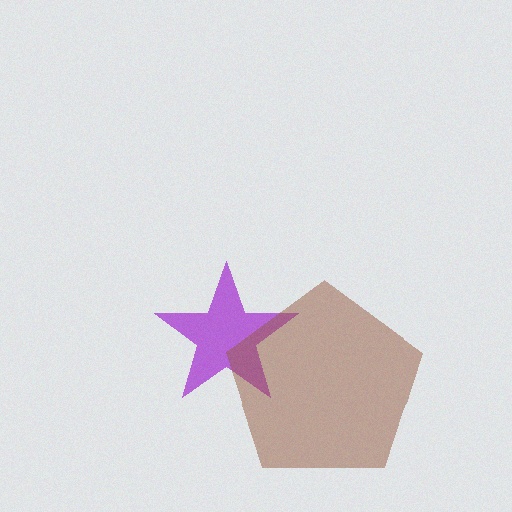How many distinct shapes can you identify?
There are 2 distinct shapes: a purple star, a brown pentagon.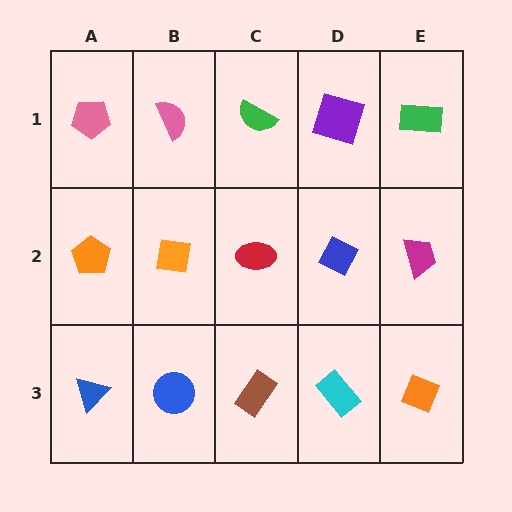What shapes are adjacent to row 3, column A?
An orange pentagon (row 2, column A), a blue circle (row 3, column B).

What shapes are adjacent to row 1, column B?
An orange square (row 2, column B), a pink pentagon (row 1, column A), a green semicircle (row 1, column C).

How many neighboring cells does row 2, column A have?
3.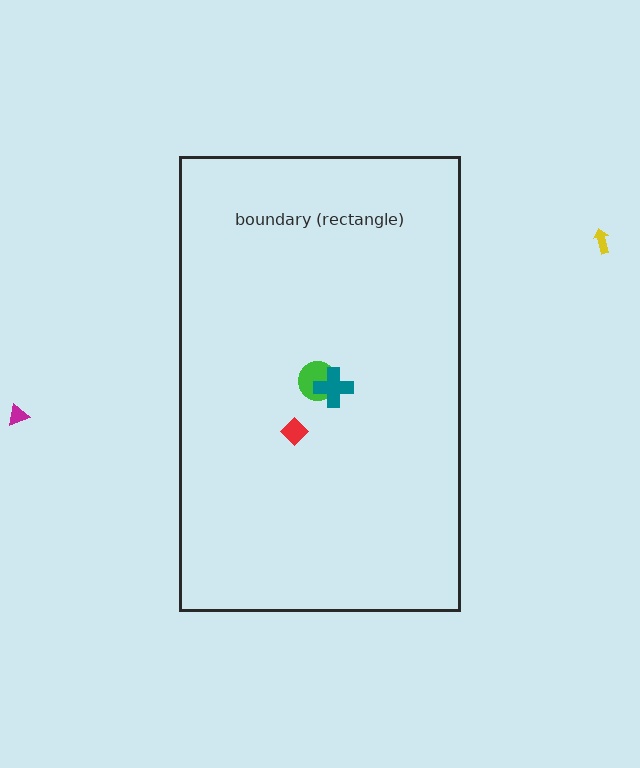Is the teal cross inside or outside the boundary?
Inside.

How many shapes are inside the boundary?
3 inside, 2 outside.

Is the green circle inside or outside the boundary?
Inside.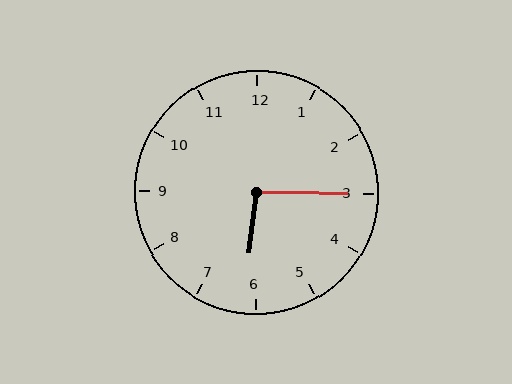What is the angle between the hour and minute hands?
Approximately 98 degrees.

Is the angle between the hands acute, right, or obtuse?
It is obtuse.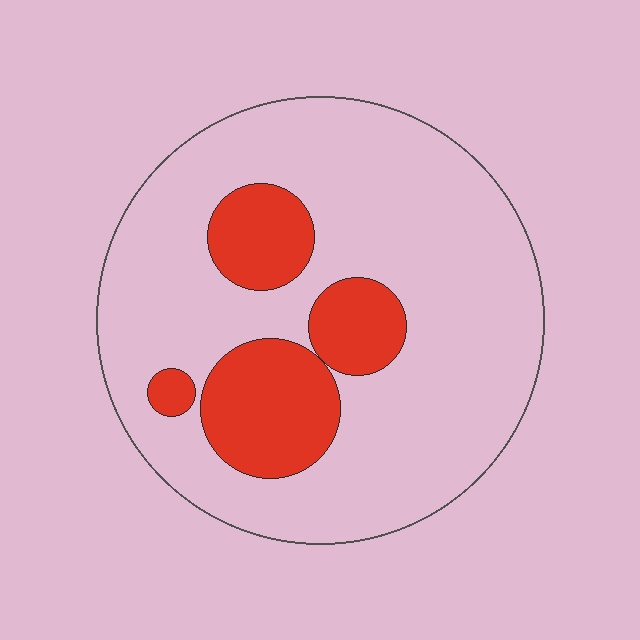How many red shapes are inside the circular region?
4.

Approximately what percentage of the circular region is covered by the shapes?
Approximately 20%.